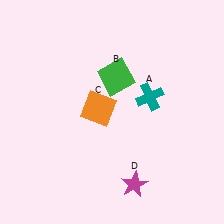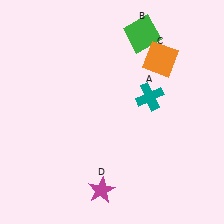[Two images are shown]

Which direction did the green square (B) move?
The green square (B) moved up.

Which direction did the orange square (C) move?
The orange square (C) moved right.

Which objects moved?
The objects that moved are: the green square (B), the orange square (C), the magenta star (D).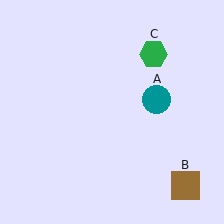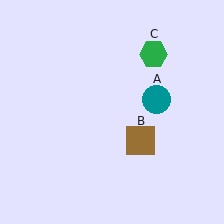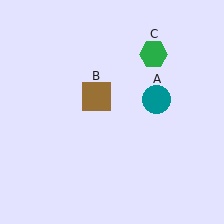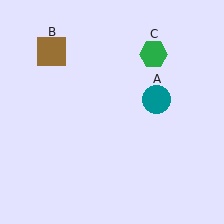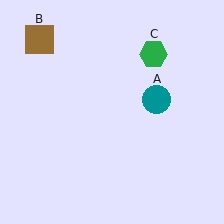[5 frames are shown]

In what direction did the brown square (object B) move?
The brown square (object B) moved up and to the left.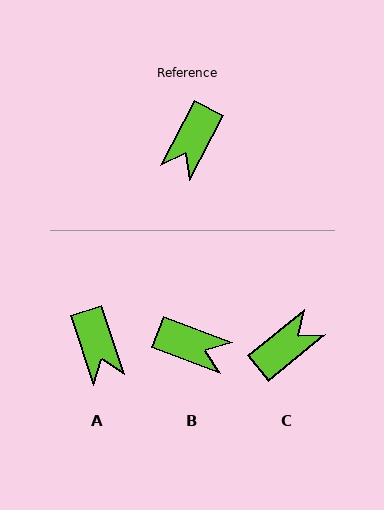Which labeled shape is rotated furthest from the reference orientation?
C, about 156 degrees away.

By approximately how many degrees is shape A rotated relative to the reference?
Approximately 46 degrees counter-clockwise.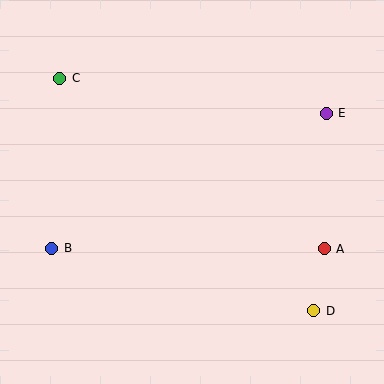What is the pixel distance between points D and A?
The distance between D and A is 63 pixels.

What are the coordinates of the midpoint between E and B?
The midpoint between E and B is at (189, 181).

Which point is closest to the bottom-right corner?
Point D is closest to the bottom-right corner.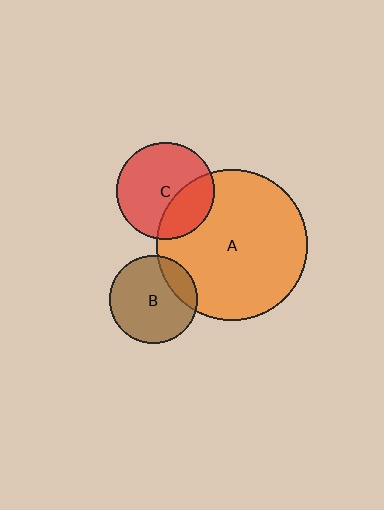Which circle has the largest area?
Circle A (orange).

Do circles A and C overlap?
Yes.